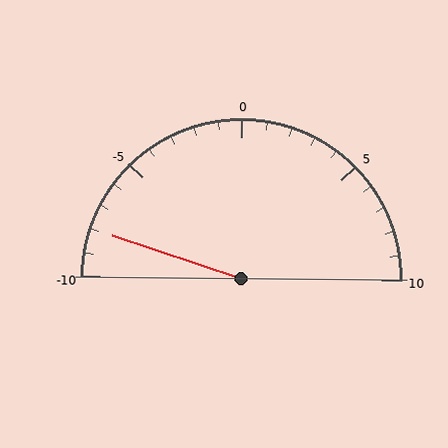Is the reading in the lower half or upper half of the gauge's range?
The reading is in the lower half of the range (-10 to 10).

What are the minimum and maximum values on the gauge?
The gauge ranges from -10 to 10.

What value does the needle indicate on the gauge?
The needle indicates approximately -8.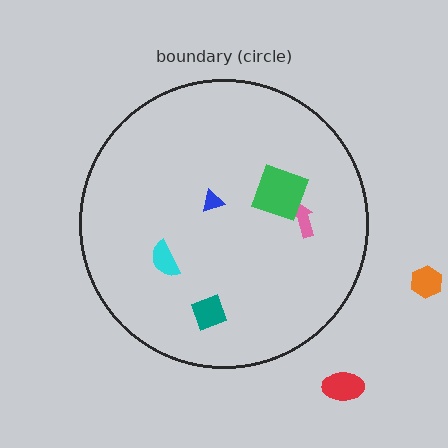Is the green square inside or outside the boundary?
Inside.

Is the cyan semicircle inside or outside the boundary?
Inside.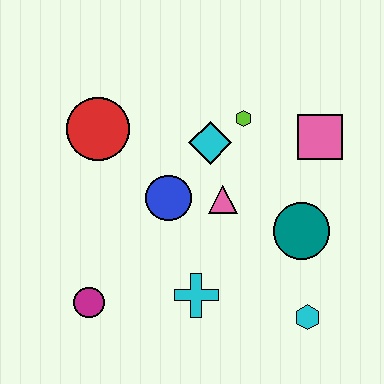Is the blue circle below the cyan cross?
No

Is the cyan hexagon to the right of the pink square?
No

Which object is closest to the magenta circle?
The cyan cross is closest to the magenta circle.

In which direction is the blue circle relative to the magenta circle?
The blue circle is above the magenta circle.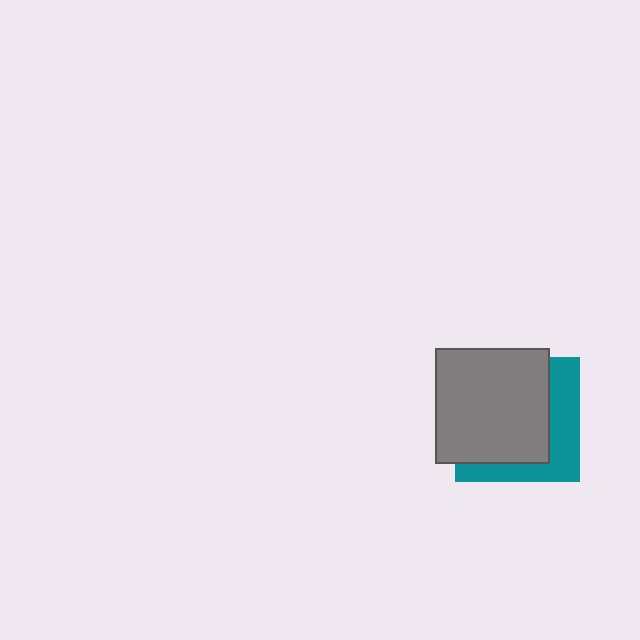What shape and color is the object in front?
The object in front is a gray square.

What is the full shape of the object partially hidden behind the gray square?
The partially hidden object is a teal square.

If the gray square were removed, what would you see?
You would see the complete teal square.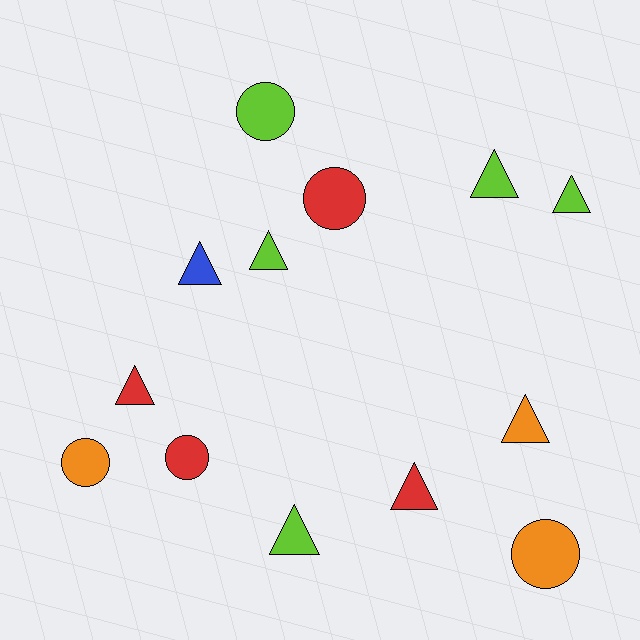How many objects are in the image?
There are 13 objects.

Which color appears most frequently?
Lime, with 5 objects.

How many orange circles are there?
There are 2 orange circles.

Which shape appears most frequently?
Triangle, with 8 objects.